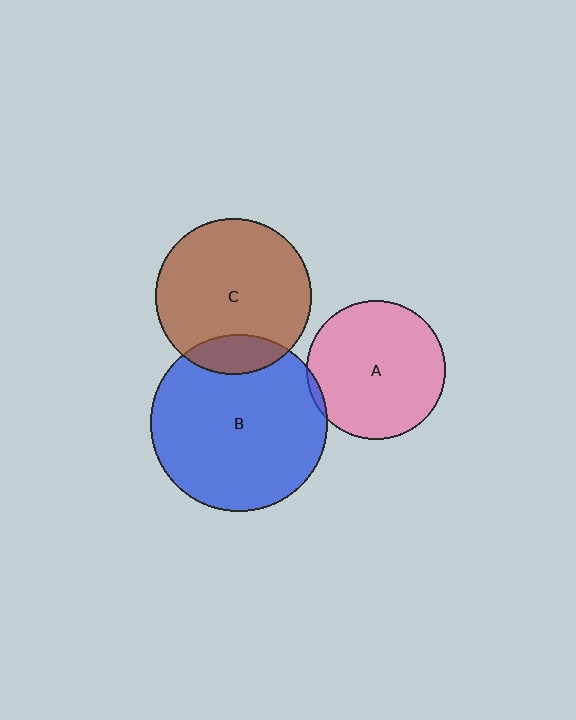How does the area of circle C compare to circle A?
Approximately 1.3 times.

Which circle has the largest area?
Circle B (blue).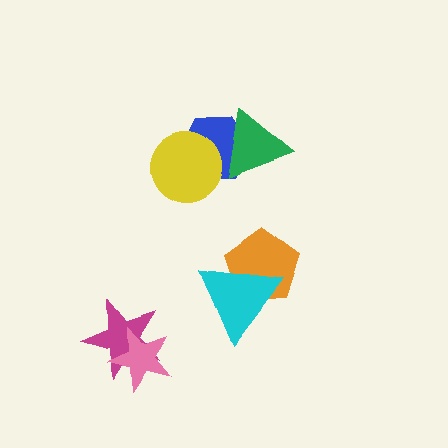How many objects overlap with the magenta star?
1 object overlaps with the magenta star.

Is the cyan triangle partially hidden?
No, no other shape covers it.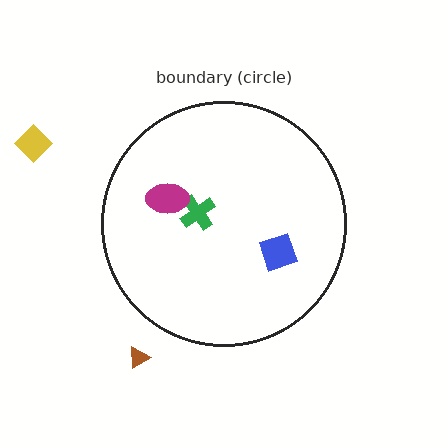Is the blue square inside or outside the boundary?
Inside.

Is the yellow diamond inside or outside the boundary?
Outside.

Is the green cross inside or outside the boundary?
Inside.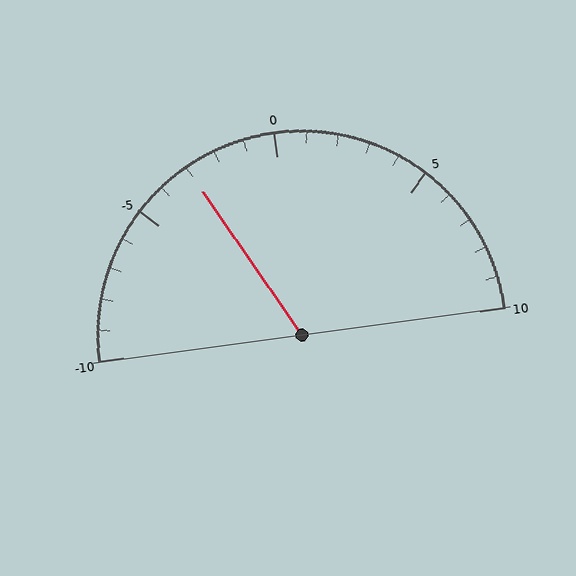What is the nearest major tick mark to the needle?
The nearest major tick mark is -5.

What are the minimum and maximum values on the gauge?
The gauge ranges from -10 to 10.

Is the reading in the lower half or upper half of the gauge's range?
The reading is in the lower half of the range (-10 to 10).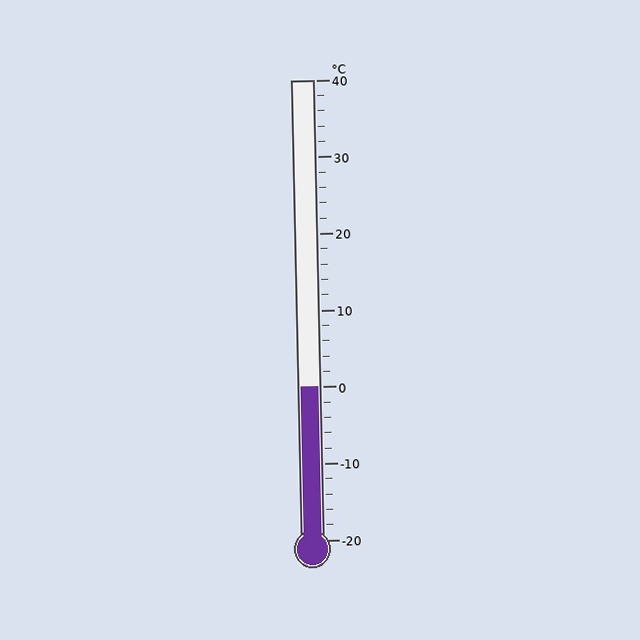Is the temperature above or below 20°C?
The temperature is below 20°C.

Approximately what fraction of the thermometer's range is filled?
The thermometer is filled to approximately 35% of its range.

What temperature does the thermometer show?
The thermometer shows approximately 0°C.